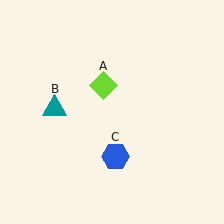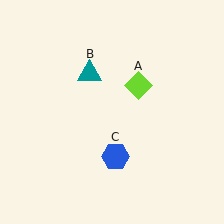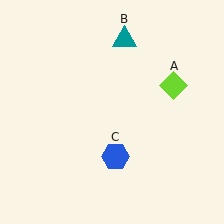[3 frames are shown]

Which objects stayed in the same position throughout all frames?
Blue hexagon (object C) remained stationary.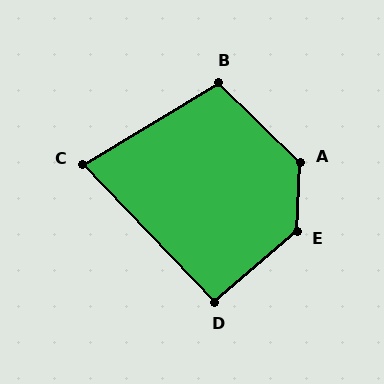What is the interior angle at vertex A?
Approximately 132 degrees (obtuse).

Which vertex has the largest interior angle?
E, at approximately 133 degrees.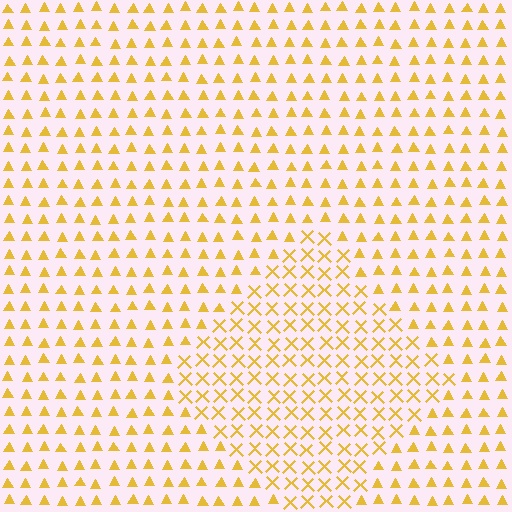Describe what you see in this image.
The image is filled with small yellow elements arranged in a uniform grid. A diamond-shaped region contains X marks, while the surrounding area contains triangles. The boundary is defined purely by the change in element shape.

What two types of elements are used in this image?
The image uses X marks inside the diamond region and triangles outside it.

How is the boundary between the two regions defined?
The boundary is defined by a change in element shape: X marks inside vs. triangles outside. All elements share the same color and spacing.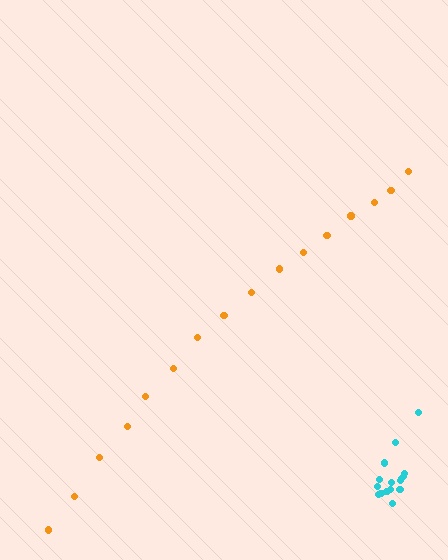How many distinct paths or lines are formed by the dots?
There are 2 distinct paths.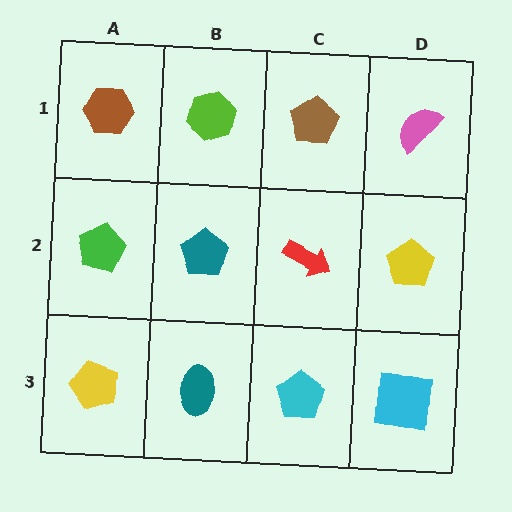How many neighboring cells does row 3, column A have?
2.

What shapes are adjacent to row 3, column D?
A yellow pentagon (row 2, column D), a cyan pentagon (row 3, column C).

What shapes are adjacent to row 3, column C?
A red arrow (row 2, column C), a teal ellipse (row 3, column B), a cyan square (row 3, column D).